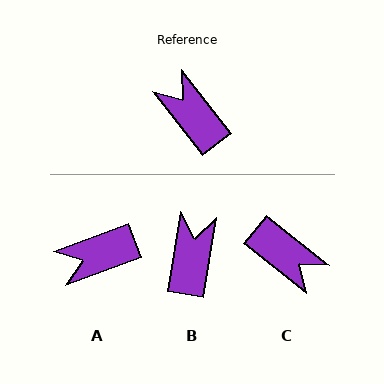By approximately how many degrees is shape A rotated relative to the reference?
Approximately 73 degrees counter-clockwise.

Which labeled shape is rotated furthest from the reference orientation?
C, about 166 degrees away.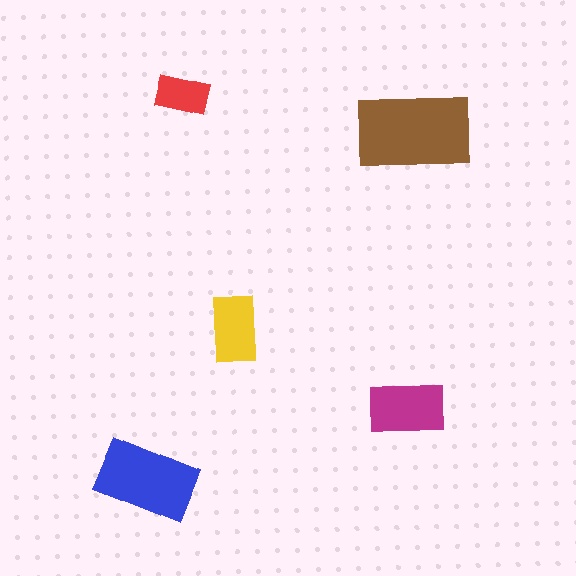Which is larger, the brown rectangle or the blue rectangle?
The brown one.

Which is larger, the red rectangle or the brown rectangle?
The brown one.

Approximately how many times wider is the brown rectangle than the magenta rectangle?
About 1.5 times wider.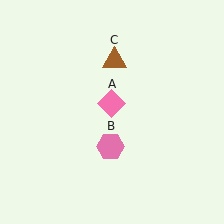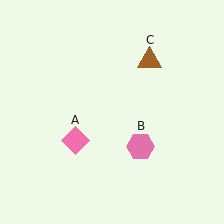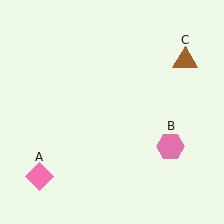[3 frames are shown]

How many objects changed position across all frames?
3 objects changed position: pink diamond (object A), pink hexagon (object B), brown triangle (object C).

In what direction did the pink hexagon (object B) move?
The pink hexagon (object B) moved right.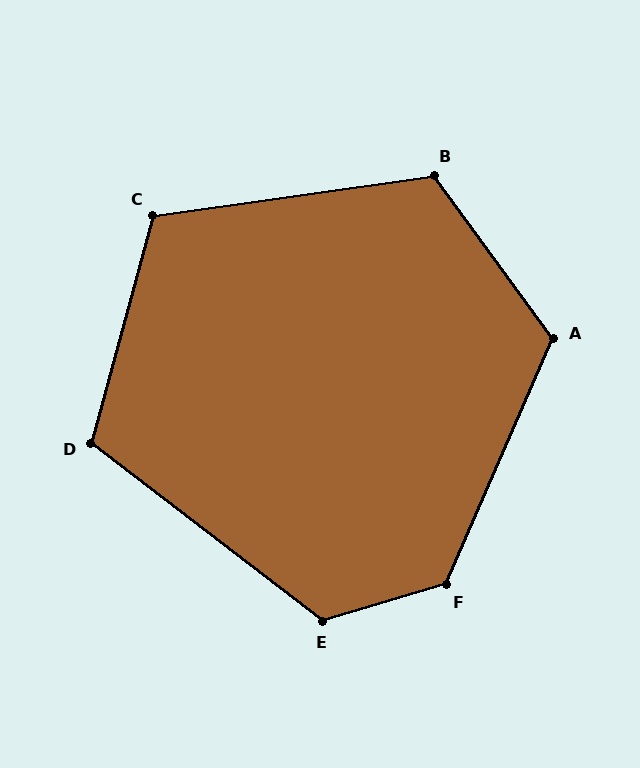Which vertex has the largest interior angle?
F, at approximately 130 degrees.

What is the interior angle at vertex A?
Approximately 121 degrees (obtuse).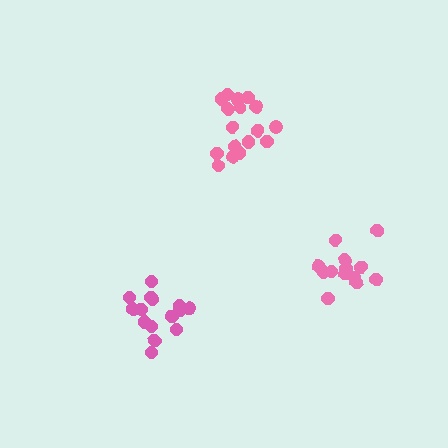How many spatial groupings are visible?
There are 3 spatial groupings.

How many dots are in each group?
Group 1: 15 dots, Group 2: 13 dots, Group 3: 17 dots (45 total).